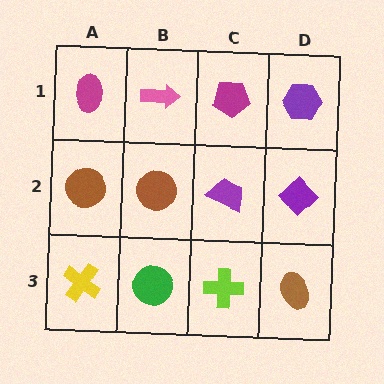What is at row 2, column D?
A purple diamond.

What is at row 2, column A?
A brown circle.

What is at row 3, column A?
A yellow cross.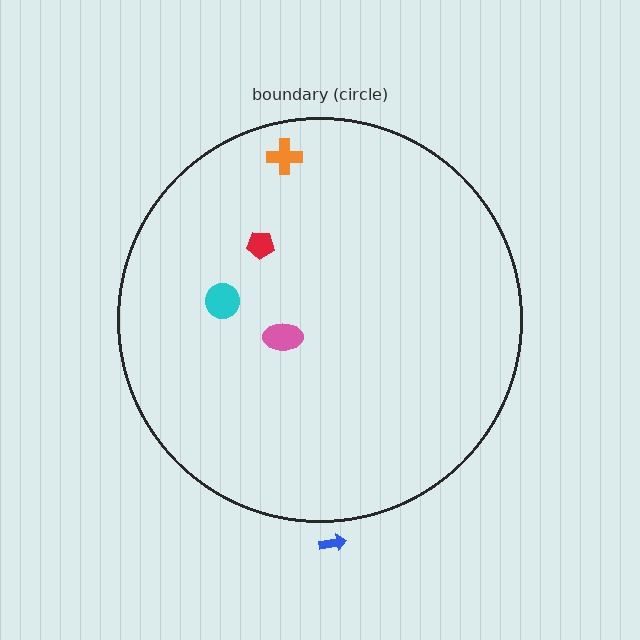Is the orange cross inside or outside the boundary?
Inside.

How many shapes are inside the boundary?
4 inside, 1 outside.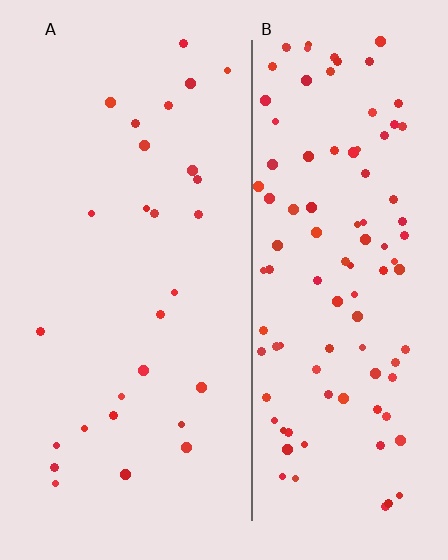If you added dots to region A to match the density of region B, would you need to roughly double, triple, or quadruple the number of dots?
Approximately quadruple.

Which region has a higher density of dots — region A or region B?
B (the right).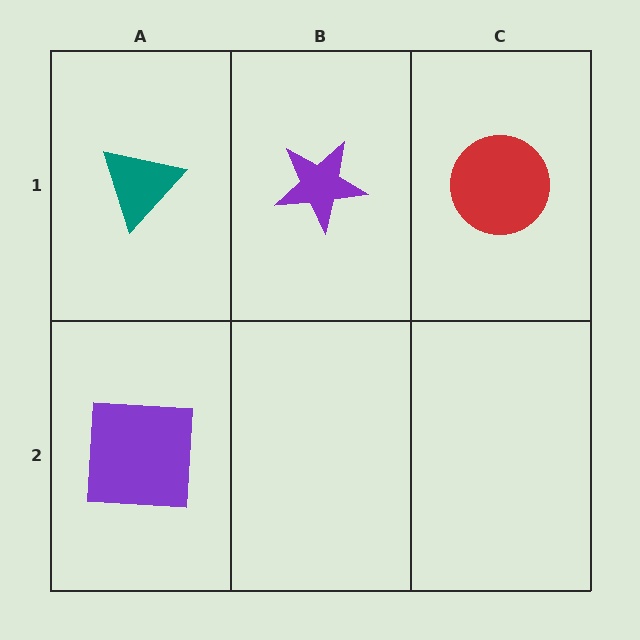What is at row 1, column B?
A purple star.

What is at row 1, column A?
A teal triangle.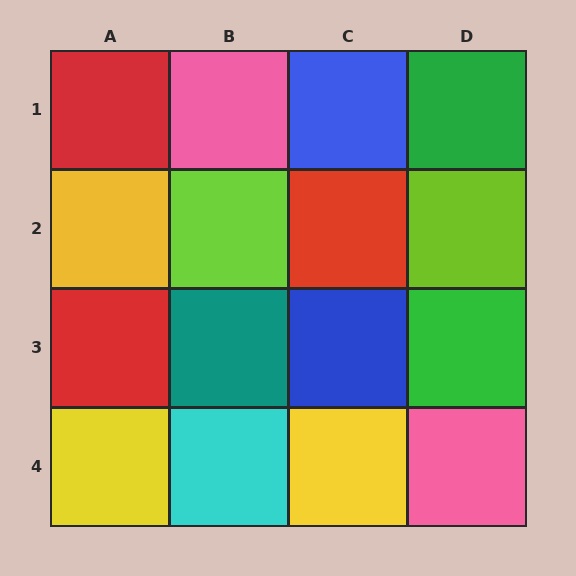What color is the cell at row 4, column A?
Yellow.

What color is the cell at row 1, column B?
Pink.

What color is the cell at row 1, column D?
Green.